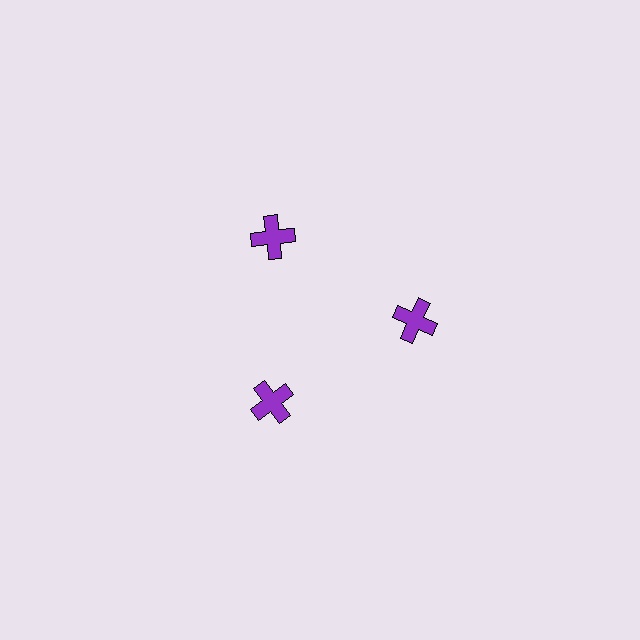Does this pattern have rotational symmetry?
Yes, this pattern has 3-fold rotational symmetry. It looks the same after rotating 120 degrees around the center.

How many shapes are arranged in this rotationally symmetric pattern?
There are 3 shapes, arranged in 3 groups of 1.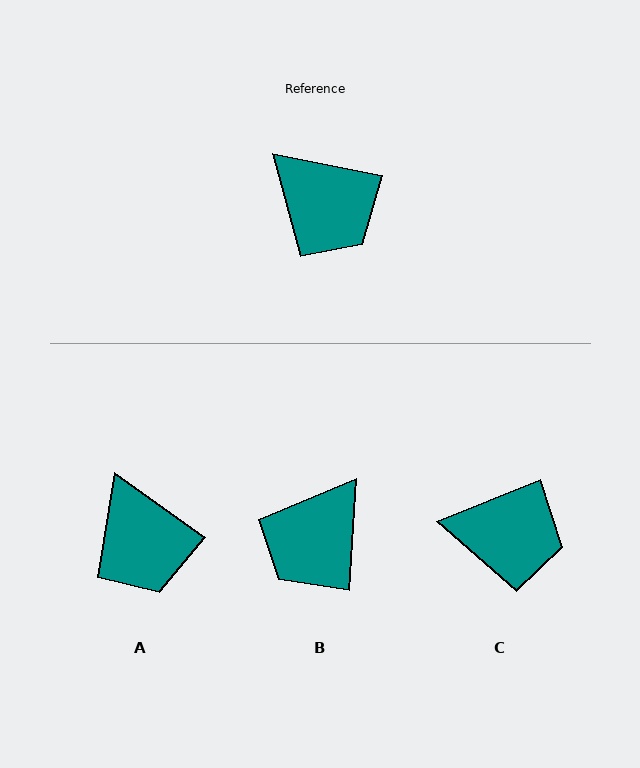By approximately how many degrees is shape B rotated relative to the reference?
Approximately 82 degrees clockwise.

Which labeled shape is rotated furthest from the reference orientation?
B, about 82 degrees away.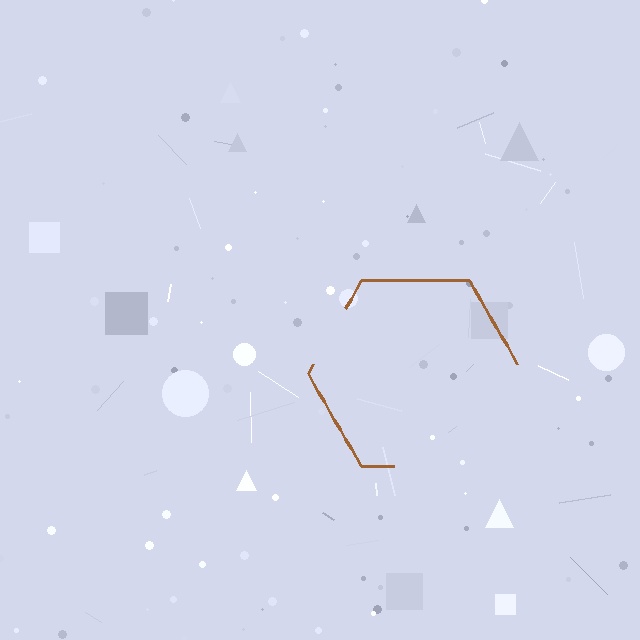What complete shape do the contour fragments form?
The contour fragments form a hexagon.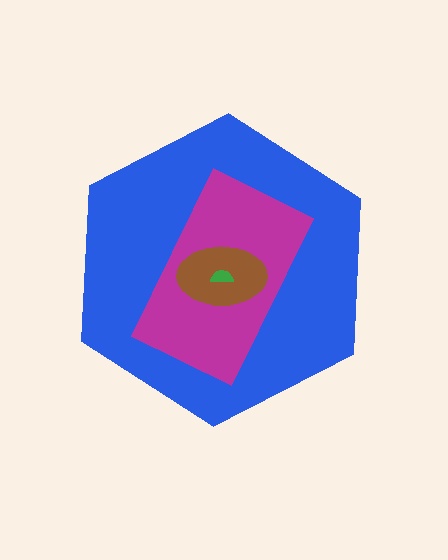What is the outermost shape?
The blue hexagon.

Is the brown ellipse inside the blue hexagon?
Yes.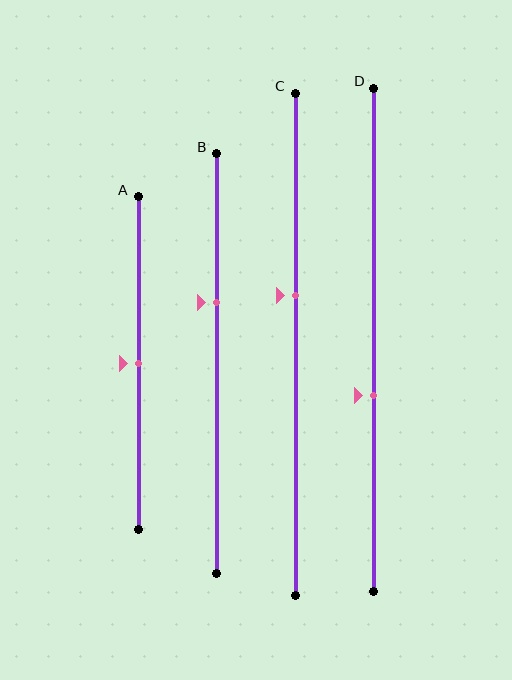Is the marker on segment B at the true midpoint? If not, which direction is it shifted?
No, the marker on segment B is shifted upward by about 15% of the segment length.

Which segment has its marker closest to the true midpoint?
Segment A has its marker closest to the true midpoint.